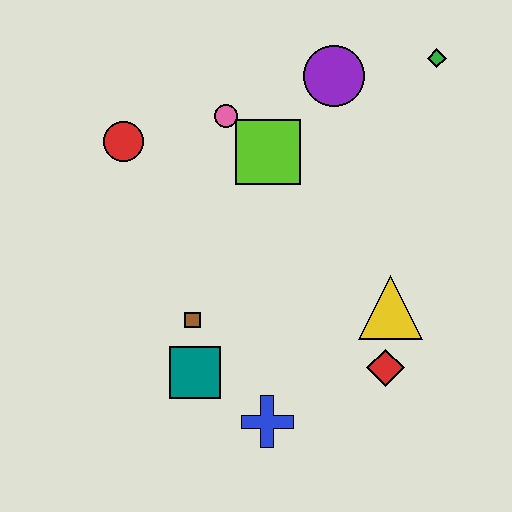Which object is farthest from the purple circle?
The blue cross is farthest from the purple circle.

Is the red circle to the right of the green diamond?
No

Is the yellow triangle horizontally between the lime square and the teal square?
No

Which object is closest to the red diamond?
The yellow triangle is closest to the red diamond.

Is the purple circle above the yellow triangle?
Yes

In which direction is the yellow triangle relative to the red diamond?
The yellow triangle is above the red diamond.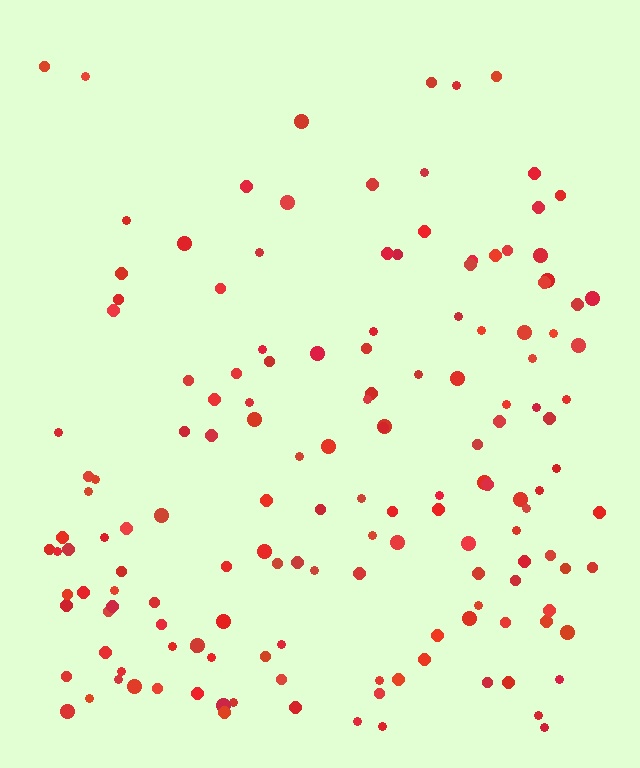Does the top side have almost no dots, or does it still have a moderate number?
Still a moderate number, just noticeably fewer than the bottom.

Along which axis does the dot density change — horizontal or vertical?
Vertical.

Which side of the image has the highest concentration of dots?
The bottom.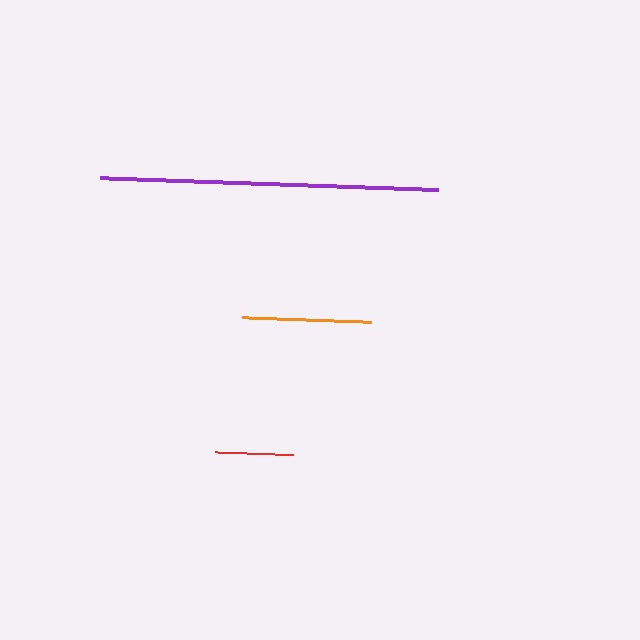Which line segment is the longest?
The purple line is the longest at approximately 339 pixels.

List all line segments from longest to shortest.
From longest to shortest: purple, orange, red.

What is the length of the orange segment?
The orange segment is approximately 129 pixels long.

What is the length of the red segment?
The red segment is approximately 77 pixels long.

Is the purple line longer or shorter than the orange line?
The purple line is longer than the orange line.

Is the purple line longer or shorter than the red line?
The purple line is longer than the red line.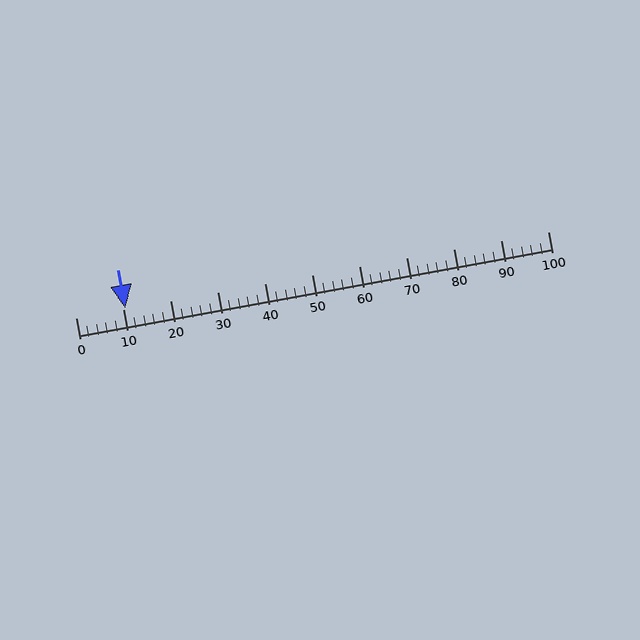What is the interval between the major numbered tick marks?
The major tick marks are spaced 10 units apart.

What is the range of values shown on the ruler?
The ruler shows values from 0 to 100.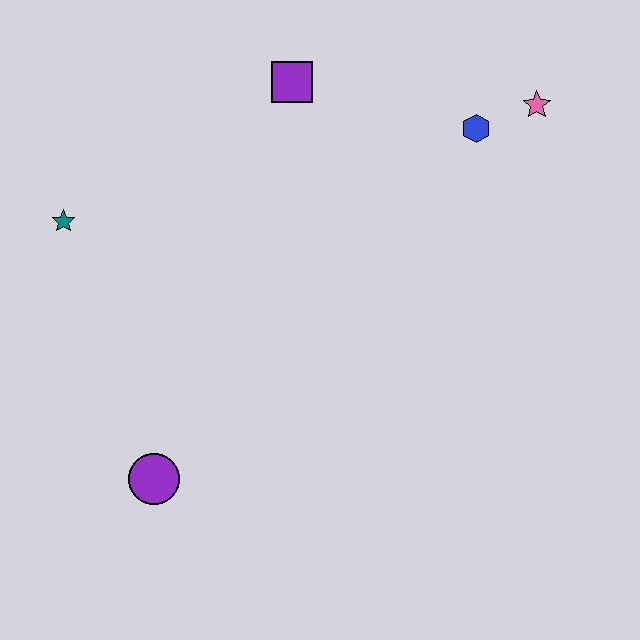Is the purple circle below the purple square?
Yes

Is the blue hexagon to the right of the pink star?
No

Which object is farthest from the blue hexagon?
The purple circle is farthest from the blue hexagon.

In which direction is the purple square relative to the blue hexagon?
The purple square is to the left of the blue hexagon.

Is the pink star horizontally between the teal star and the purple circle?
No